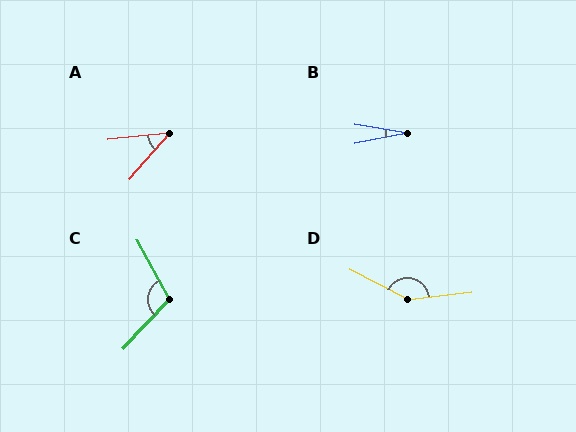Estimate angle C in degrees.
Approximately 108 degrees.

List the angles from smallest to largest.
B (20°), A (43°), C (108°), D (147°).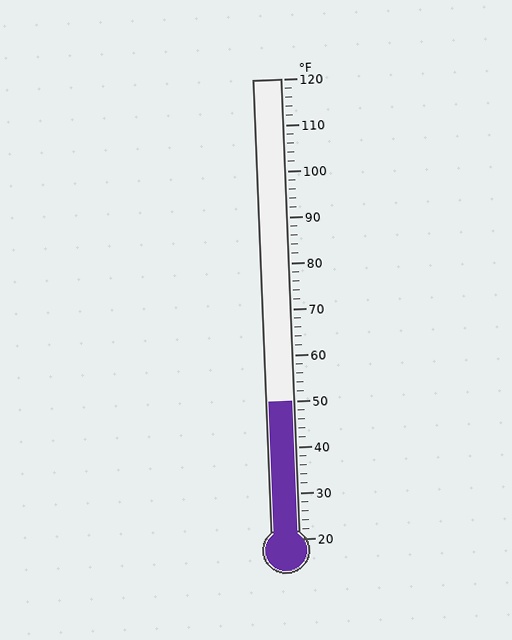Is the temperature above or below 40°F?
The temperature is above 40°F.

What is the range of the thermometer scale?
The thermometer scale ranges from 20°F to 120°F.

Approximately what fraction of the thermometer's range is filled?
The thermometer is filled to approximately 30% of its range.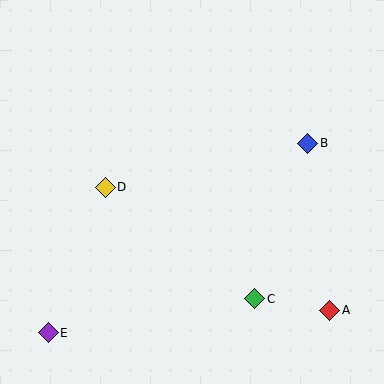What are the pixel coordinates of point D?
Point D is at (105, 187).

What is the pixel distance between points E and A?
The distance between E and A is 283 pixels.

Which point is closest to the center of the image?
Point D at (105, 187) is closest to the center.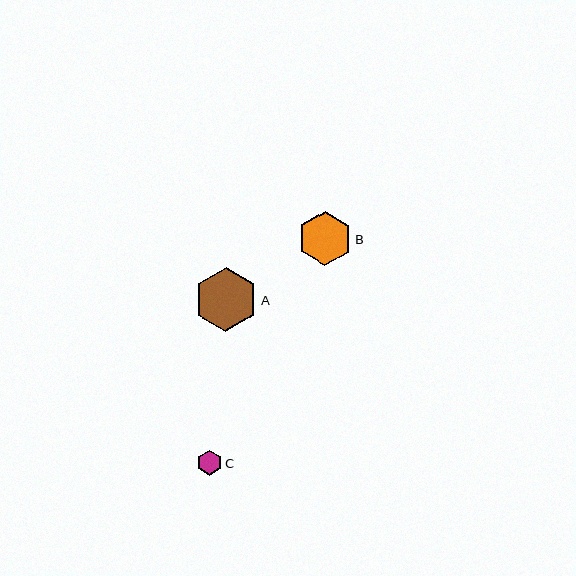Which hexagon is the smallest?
Hexagon C is the smallest with a size of approximately 25 pixels.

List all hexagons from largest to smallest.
From largest to smallest: A, B, C.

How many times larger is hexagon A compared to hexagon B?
Hexagon A is approximately 1.2 times the size of hexagon B.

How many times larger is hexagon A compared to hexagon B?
Hexagon A is approximately 1.2 times the size of hexagon B.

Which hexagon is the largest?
Hexagon A is the largest with a size of approximately 64 pixels.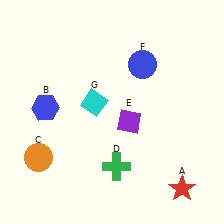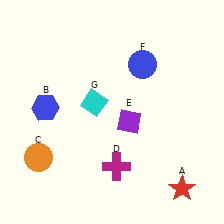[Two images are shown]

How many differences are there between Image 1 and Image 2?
There is 1 difference between the two images.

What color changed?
The cross (D) changed from green in Image 1 to magenta in Image 2.